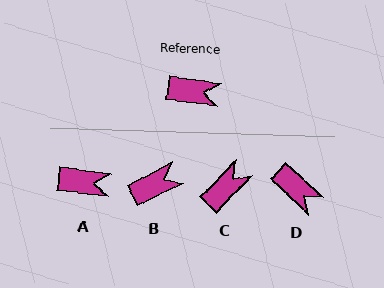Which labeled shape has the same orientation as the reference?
A.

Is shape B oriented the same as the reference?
No, it is off by about 34 degrees.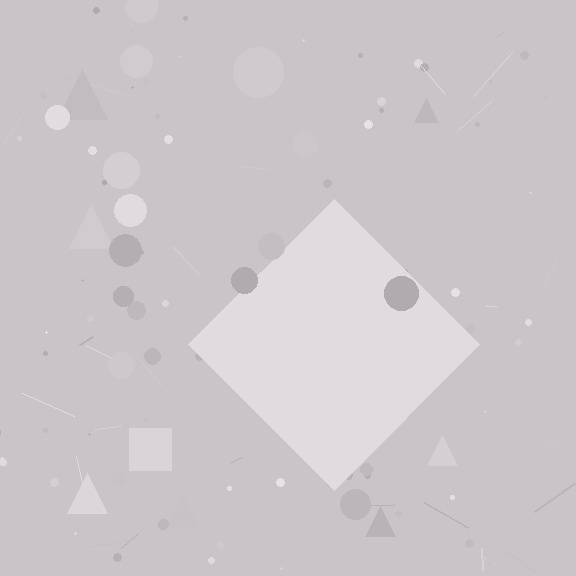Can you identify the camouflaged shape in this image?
The camouflaged shape is a diamond.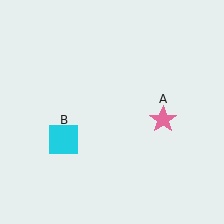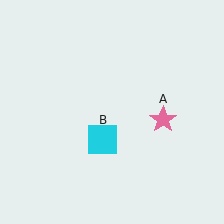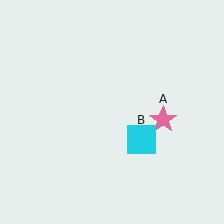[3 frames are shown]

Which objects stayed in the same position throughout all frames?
Pink star (object A) remained stationary.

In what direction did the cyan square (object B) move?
The cyan square (object B) moved right.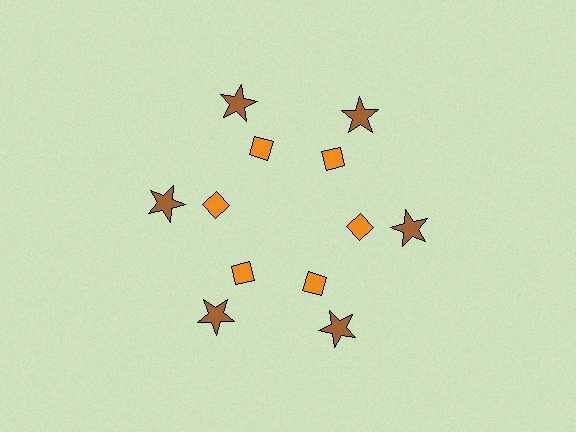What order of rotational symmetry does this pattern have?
This pattern has 6-fold rotational symmetry.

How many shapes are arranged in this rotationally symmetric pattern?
There are 12 shapes, arranged in 6 groups of 2.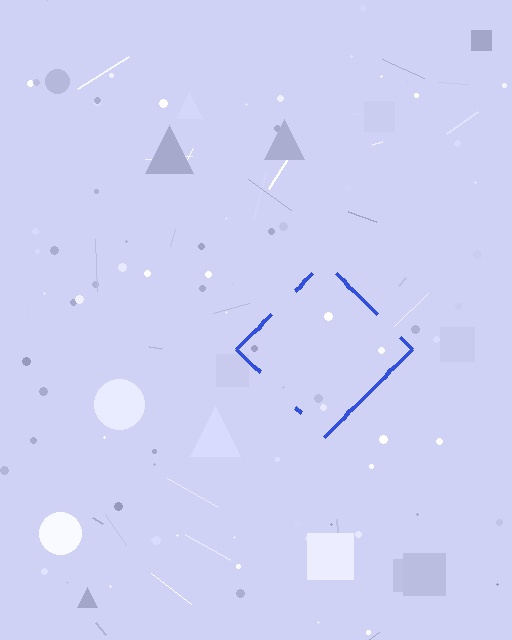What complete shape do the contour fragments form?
The contour fragments form a diamond.